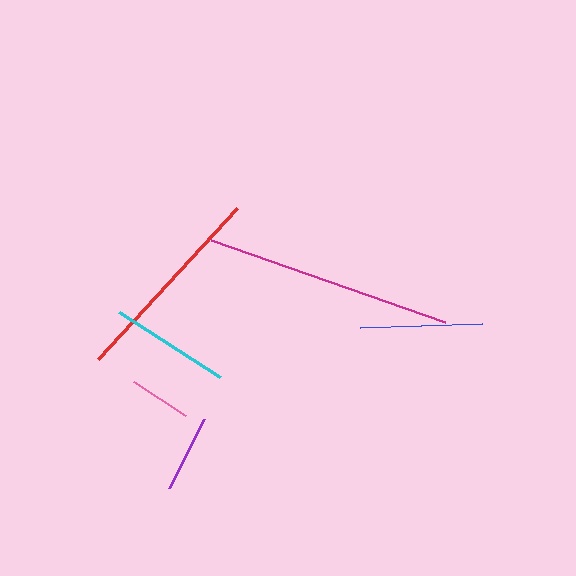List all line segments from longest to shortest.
From longest to shortest: magenta, red, blue, cyan, purple, pink.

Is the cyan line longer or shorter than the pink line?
The cyan line is longer than the pink line.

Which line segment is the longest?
The magenta line is the longest at approximately 248 pixels.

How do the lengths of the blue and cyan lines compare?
The blue and cyan lines are approximately the same length.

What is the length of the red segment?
The red segment is approximately 205 pixels long.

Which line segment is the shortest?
The pink line is the shortest at approximately 62 pixels.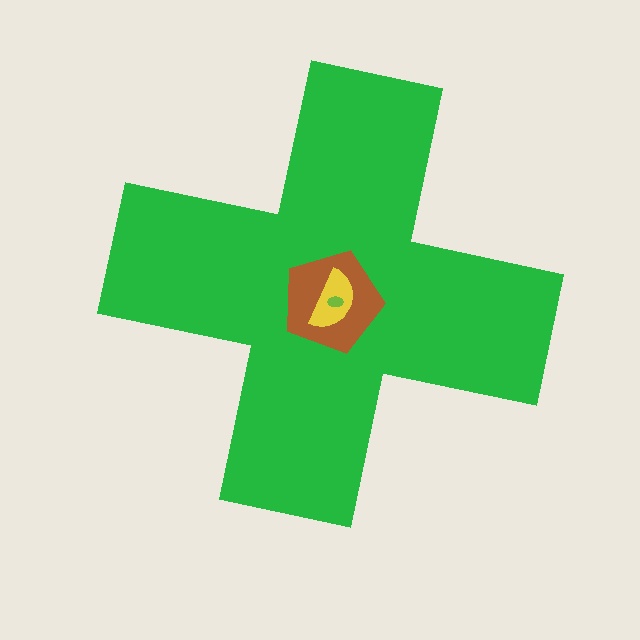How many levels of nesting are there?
4.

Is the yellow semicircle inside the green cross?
Yes.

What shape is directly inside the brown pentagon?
The yellow semicircle.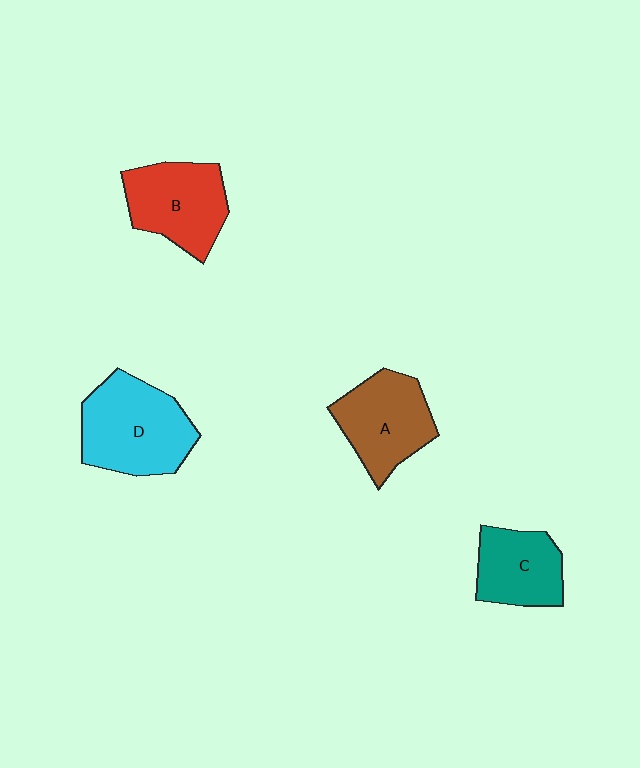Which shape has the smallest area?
Shape C (teal).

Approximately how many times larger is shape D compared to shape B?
Approximately 1.2 times.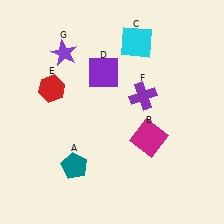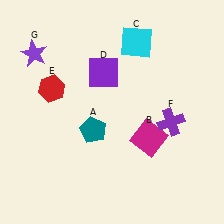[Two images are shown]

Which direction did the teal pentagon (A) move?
The teal pentagon (A) moved up.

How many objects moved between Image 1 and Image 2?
3 objects moved between the two images.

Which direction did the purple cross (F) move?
The purple cross (F) moved right.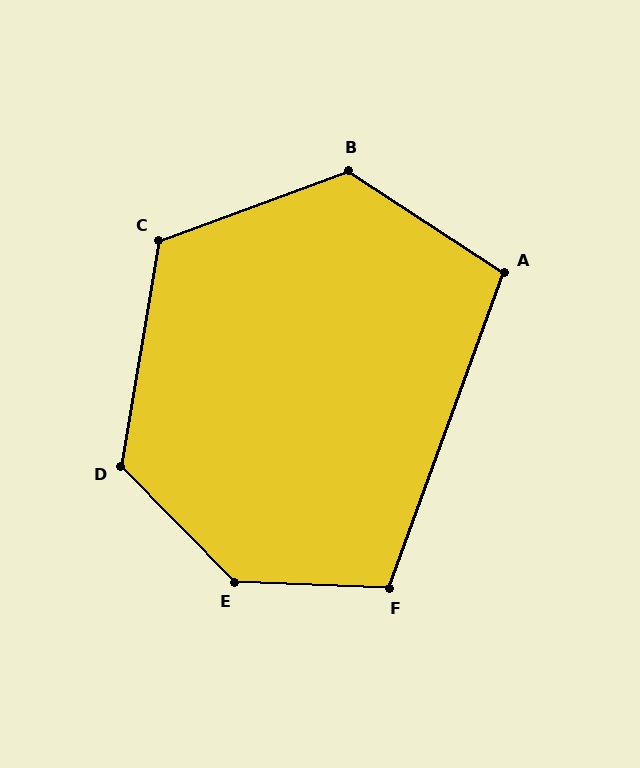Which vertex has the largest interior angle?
E, at approximately 137 degrees.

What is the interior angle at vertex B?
Approximately 126 degrees (obtuse).